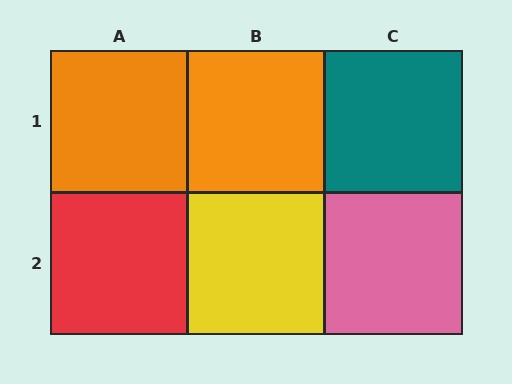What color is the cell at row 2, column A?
Red.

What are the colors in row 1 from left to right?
Orange, orange, teal.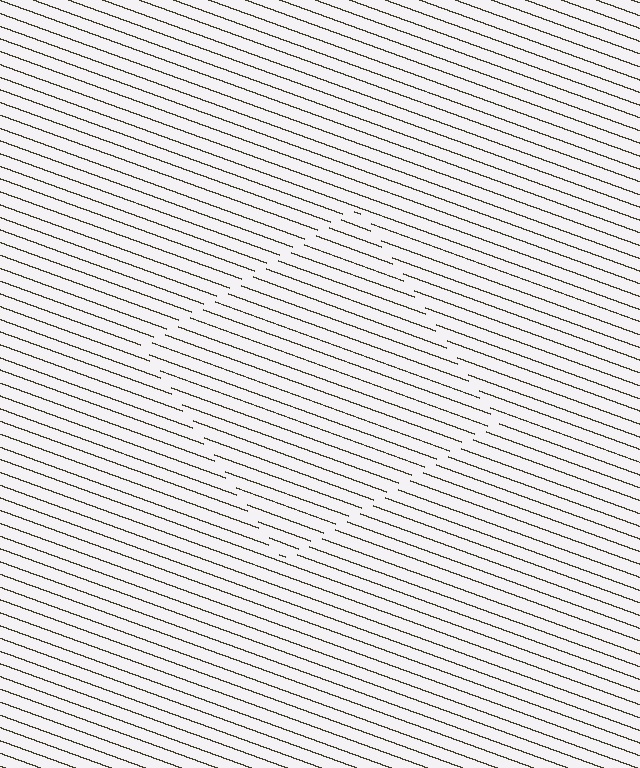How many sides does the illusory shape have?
4 sides — the line-ends trace a square.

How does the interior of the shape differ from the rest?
The interior of the shape contains the same grating, shifted by half a period — the contour is defined by the phase discontinuity where line-ends from the inner and outer gratings abut.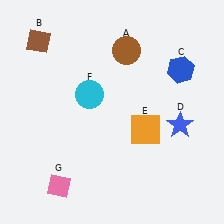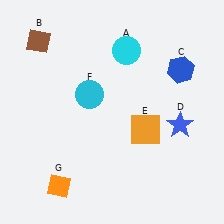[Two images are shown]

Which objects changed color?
A changed from brown to cyan. G changed from pink to orange.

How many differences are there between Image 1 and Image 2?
There are 2 differences between the two images.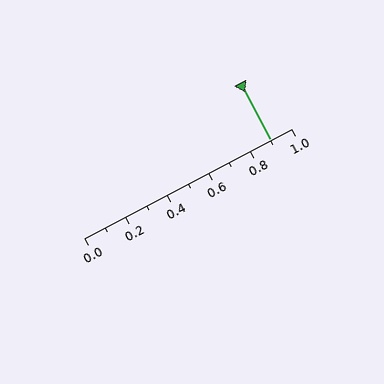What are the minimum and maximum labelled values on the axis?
The axis runs from 0.0 to 1.0.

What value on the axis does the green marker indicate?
The marker indicates approximately 0.9.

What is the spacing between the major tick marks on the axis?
The major ticks are spaced 0.2 apart.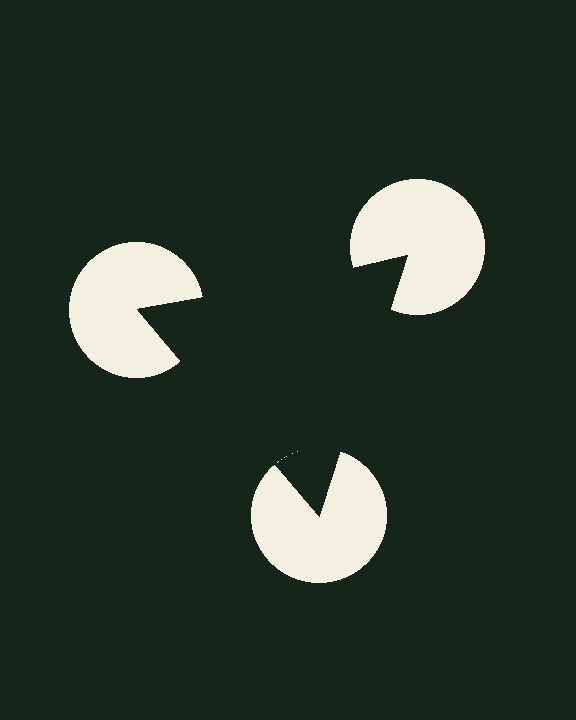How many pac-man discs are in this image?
There are 3 — one at each vertex of the illusory triangle.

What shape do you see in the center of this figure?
An illusory triangle — its edges are inferred from the aligned wedge cuts in the pac-man discs, not physically drawn.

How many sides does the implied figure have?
3 sides.